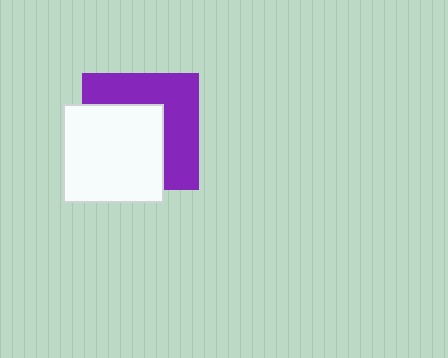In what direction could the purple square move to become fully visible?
The purple square could move toward the upper-right. That would shift it out from behind the white rectangle entirely.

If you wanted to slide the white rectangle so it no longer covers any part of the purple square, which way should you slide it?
Slide it toward the lower-left — that is the most direct way to separate the two shapes.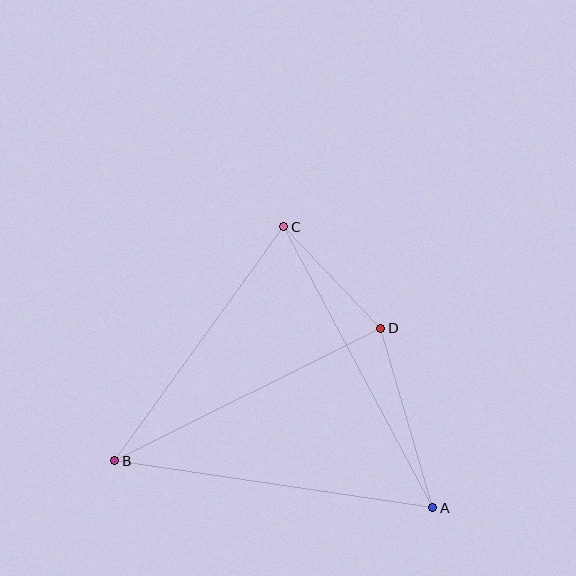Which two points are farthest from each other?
Points A and B are farthest from each other.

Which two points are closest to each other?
Points C and D are closest to each other.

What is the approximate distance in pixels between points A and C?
The distance between A and C is approximately 318 pixels.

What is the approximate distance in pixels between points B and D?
The distance between B and D is approximately 297 pixels.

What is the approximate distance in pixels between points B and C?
The distance between B and C is approximately 289 pixels.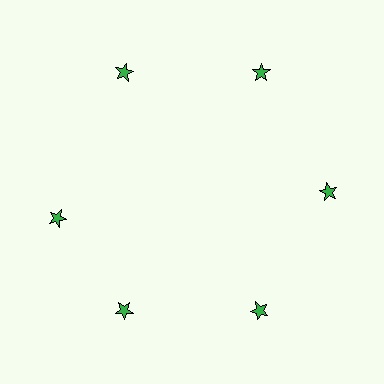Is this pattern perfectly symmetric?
No. The 6 green stars are arranged in a ring, but one element near the 9 o'clock position is rotated out of alignment along the ring, breaking the 6-fold rotational symmetry.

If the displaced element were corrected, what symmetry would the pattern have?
It would have 6-fold rotational symmetry — the pattern would map onto itself every 60 degrees.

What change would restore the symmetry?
The symmetry would be restored by rotating it back into even spacing with its neighbors so that all 6 stars sit at equal angles and equal distance from the center.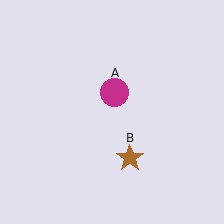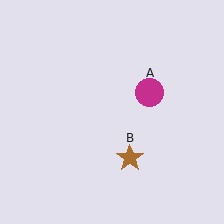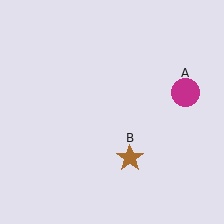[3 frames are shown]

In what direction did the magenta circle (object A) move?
The magenta circle (object A) moved right.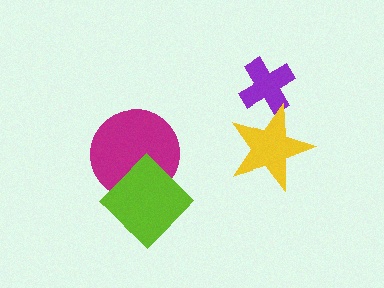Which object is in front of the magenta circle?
The lime diamond is in front of the magenta circle.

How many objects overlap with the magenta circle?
1 object overlaps with the magenta circle.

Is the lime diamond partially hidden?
No, no other shape covers it.